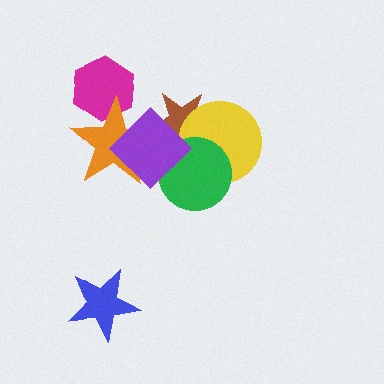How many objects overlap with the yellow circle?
3 objects overlap with the yellow circle.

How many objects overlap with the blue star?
0 objects overlap with the blue star.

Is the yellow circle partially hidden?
Yes, it is partially covered by another shape.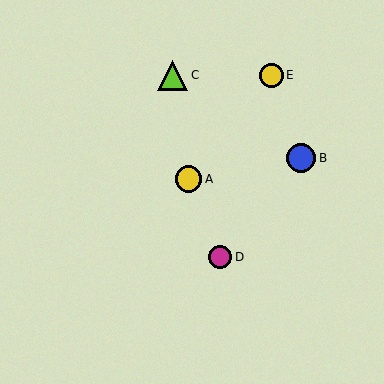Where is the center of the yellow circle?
The center of the yellow circle is at (272, 75).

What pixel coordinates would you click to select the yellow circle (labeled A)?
Click at (189, 179) to select the yellow circle A.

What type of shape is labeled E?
Shape E is a yellow circle.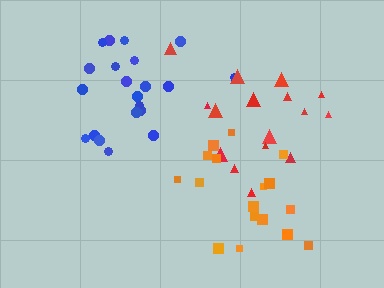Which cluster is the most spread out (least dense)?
Orange.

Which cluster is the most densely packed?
Blue.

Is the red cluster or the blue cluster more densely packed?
Blue.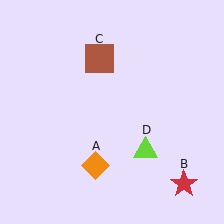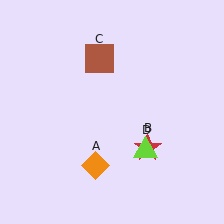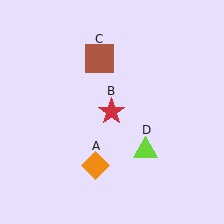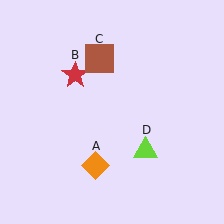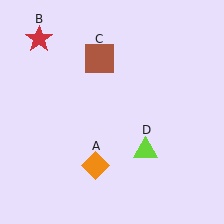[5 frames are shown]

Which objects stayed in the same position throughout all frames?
Orange diamond (object A) and brown square (object C) and lime triangle (object D) remained stationary.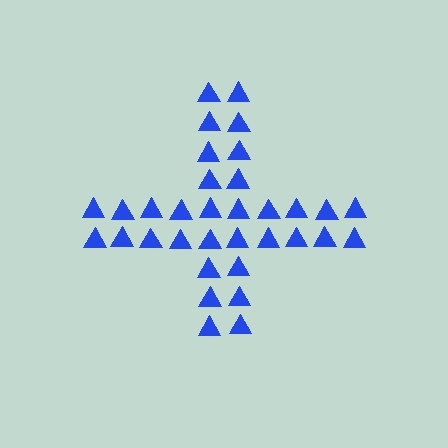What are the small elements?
The small elements are triangles.